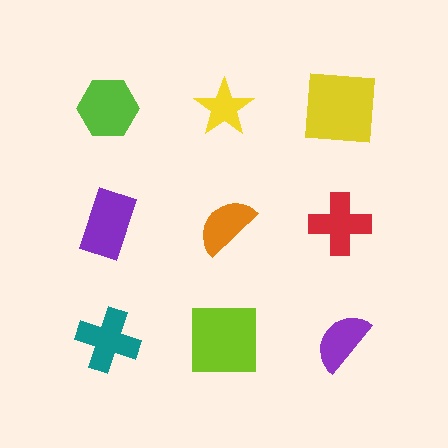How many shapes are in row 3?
3 shapes.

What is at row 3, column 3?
A purple semicircle.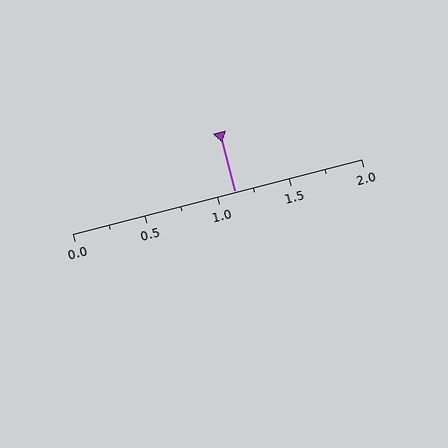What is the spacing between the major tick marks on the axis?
The major ticks are spaced 0.5 apart.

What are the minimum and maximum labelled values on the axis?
The axis runs from 0.0 to 2.0.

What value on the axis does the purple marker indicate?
The marker indicates approximately 1.12.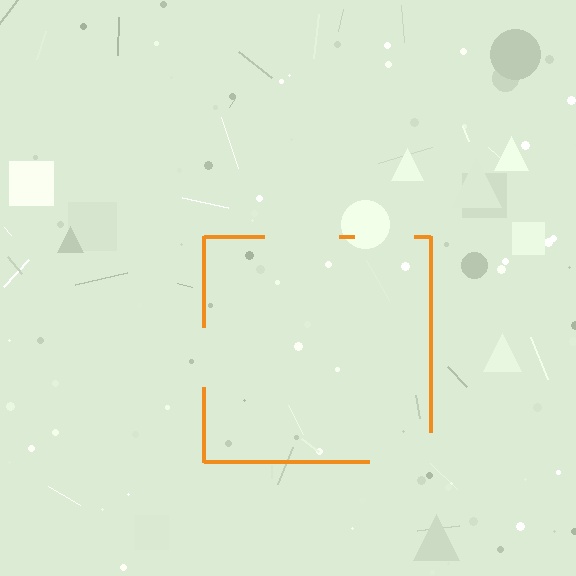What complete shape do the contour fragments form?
The contour fragments form a square.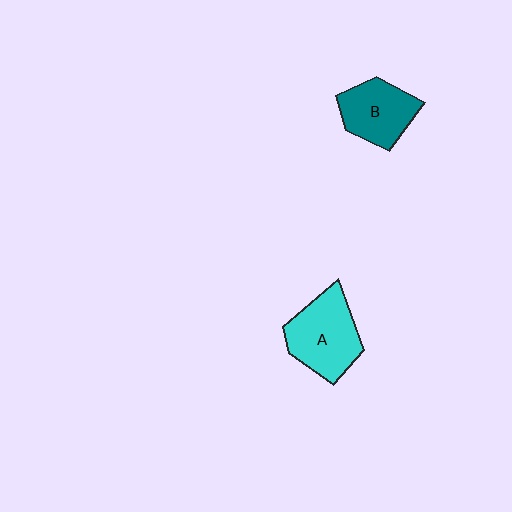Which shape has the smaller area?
Shape B (teal).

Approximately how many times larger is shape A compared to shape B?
Approximately 1.2 times.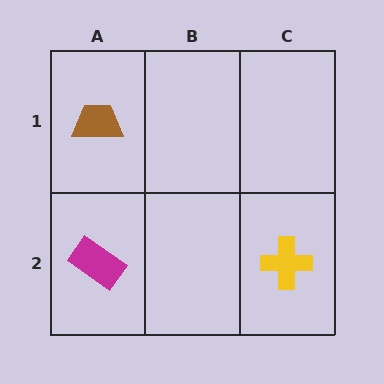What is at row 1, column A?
A brown trapezoid.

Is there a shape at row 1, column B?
No, that cell is empty.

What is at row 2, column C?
A yellow cross.